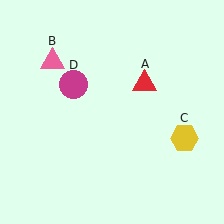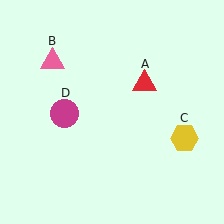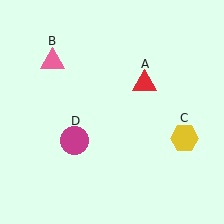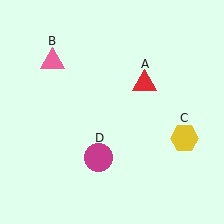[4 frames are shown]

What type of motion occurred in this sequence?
The magenta circle (object D) rotated counterclockwise around the center of the scene.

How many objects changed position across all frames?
1 object changed position: magenta circle (object D).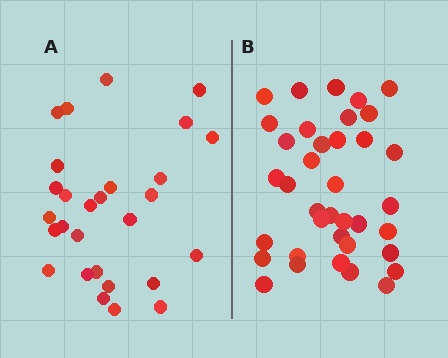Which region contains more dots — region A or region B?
Region B (the right region) has more dots.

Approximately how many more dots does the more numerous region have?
Region B has roughly 8 or so more dots than region A.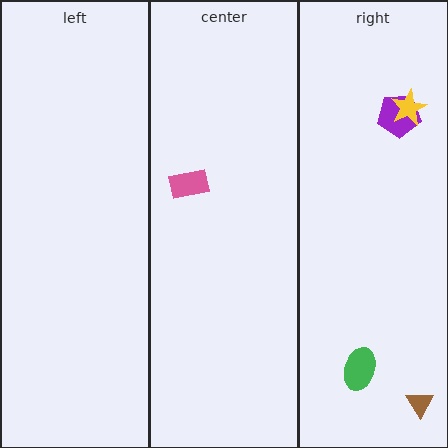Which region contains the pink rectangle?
The center region.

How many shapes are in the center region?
1.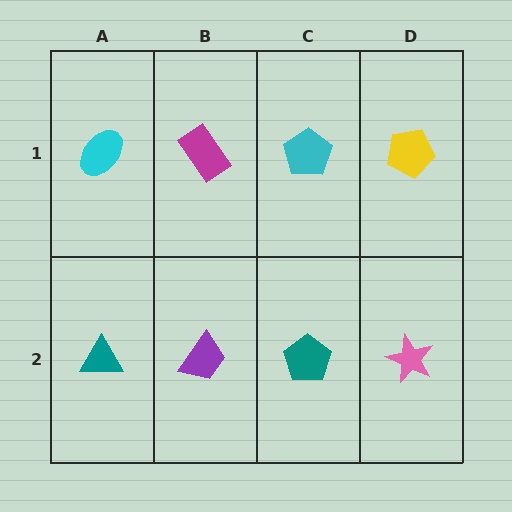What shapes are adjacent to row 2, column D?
A yellow pentagon (row 1, column D), a teal pentagon (row 2, column C).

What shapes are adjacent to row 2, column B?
A magenta rectangle (row 1, column B), a teal triangle (row 2, column A), a teal pentagon (row 2, column C).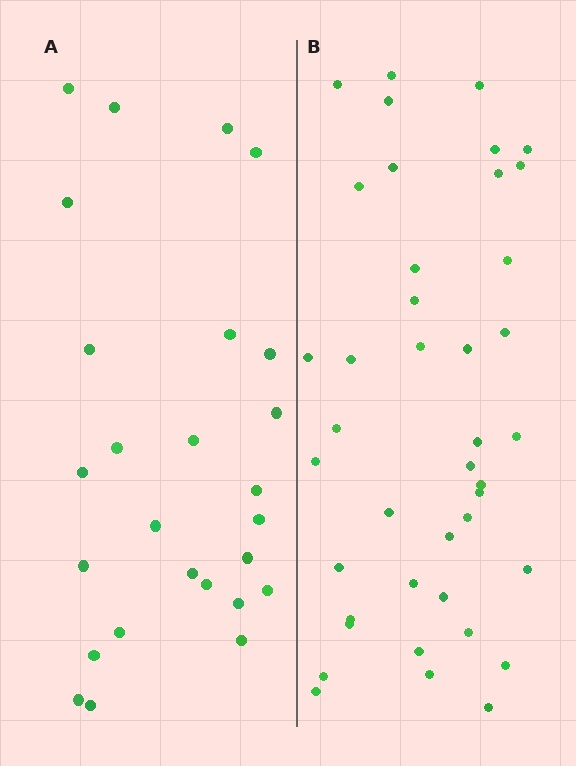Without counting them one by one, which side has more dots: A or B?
Region B (the right region) has more dots.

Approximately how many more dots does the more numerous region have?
Region B has approximately 15 more dots than region A.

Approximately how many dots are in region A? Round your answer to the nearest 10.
About 30 dots. (The exact count is 26, which rounds to 30.)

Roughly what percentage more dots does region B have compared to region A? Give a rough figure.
About 60% more.